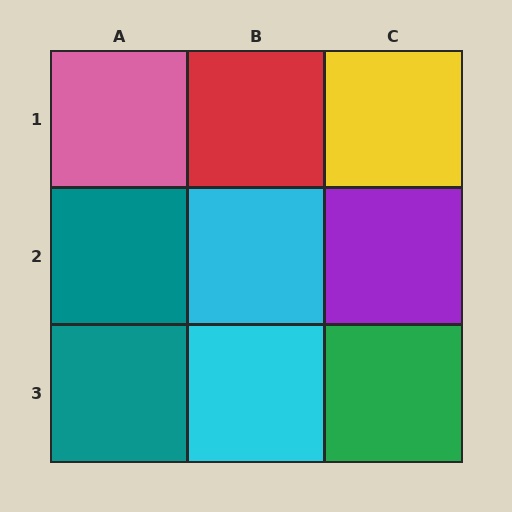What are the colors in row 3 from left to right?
Teal, cyan, green.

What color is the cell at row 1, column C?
Yellow.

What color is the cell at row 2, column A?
Teal.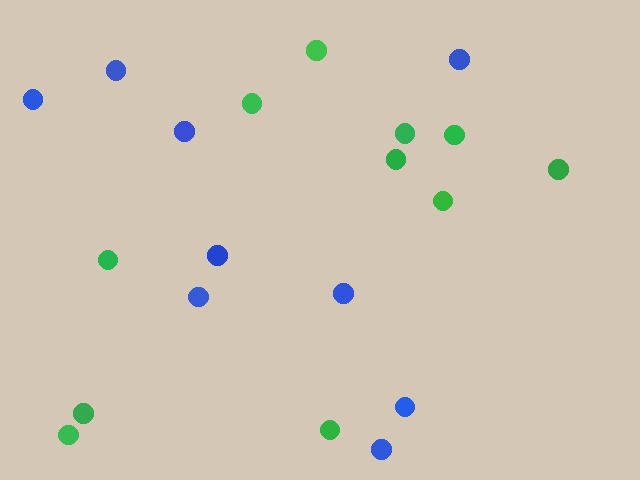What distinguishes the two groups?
There are 2 groups: one group of green circles (11) and one group of blue circles (9).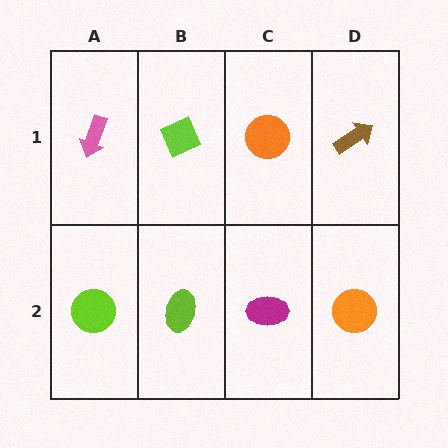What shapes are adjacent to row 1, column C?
A magenta ellipse (row 2, column C), a lime diamond (row 1, column B), a brown arrow (row 1, column D).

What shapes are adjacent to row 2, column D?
A brown arrow (row 1, column D), a magenta ellipse (row 2, column C).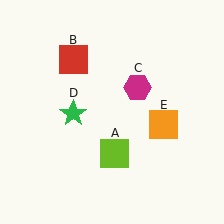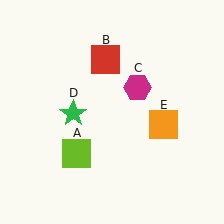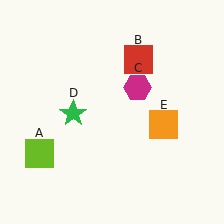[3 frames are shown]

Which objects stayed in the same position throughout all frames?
Magenta hexagon (object C) and green star (object D) and orange square (object E) remained stationary.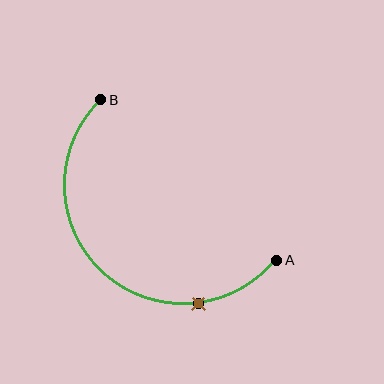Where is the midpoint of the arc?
The arc midpoint is the point on the curve farthest from the straight line joining A and B. It sits below and to the left of that line.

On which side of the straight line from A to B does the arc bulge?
The arc bulges below and to the left of the straight line connecting A and B.